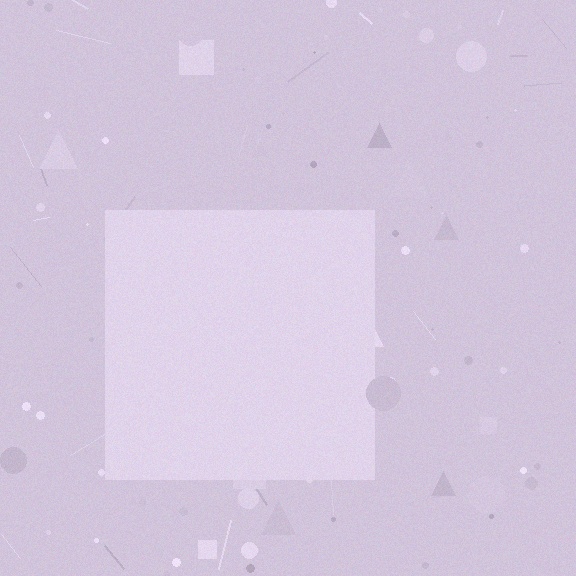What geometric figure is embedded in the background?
A square is embedded in the background.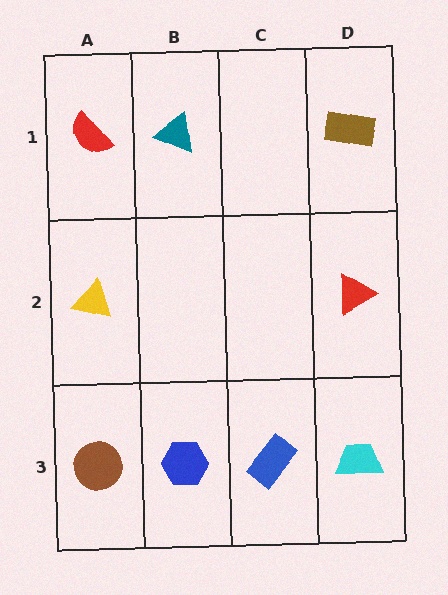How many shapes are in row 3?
4 shapes.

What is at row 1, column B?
A teal triangle.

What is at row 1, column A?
A red semicircle.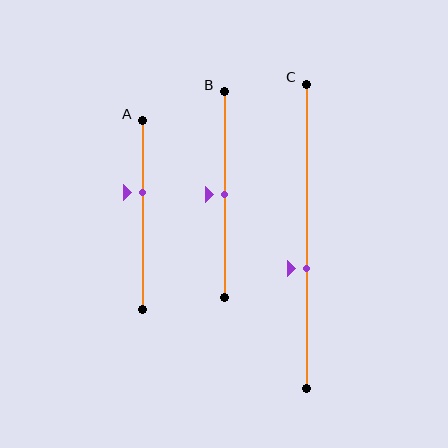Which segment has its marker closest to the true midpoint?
Segment B has its marker closest to the true midpoint.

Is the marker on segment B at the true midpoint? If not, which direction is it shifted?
Yes, the marker on segment B is at the true midpoint.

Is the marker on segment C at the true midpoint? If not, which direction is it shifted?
No, the marker on segment C is shifted downward by about 11% of the segment length.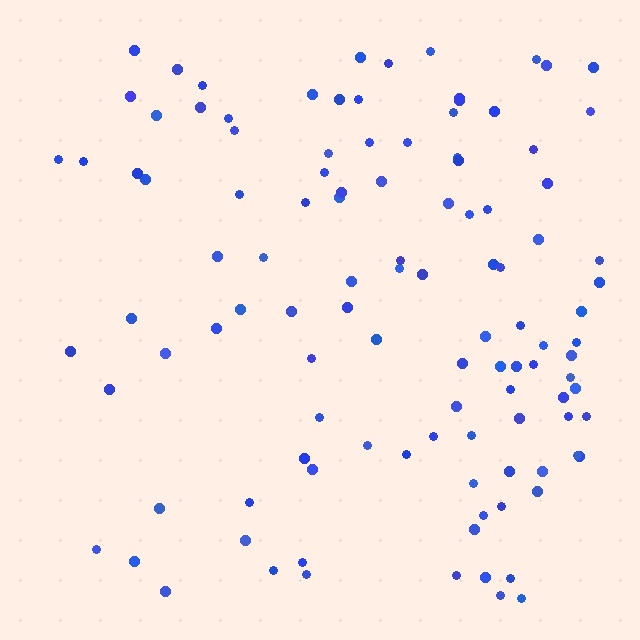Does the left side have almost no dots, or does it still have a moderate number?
Still a moderate number, just noticeably fewer than the right.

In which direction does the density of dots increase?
From left to right, with the right side densest.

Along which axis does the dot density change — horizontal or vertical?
Horizontal.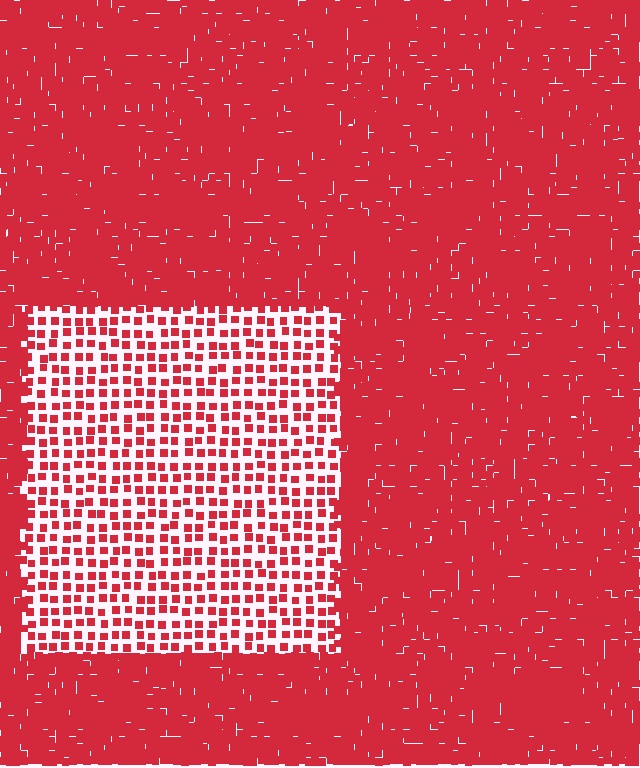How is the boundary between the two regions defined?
The boundary is defined by a change in element density (approximately 3.0x ratio). All elements are the same color, size, and shape.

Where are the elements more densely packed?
The elements are more densely packed outside the rectangle boundary.